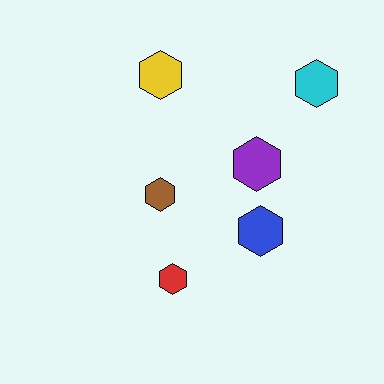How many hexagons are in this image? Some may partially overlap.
There are 6 hexagons.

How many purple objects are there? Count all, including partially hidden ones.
There is 1 purple object.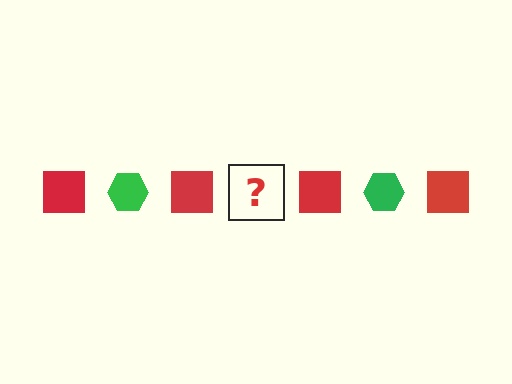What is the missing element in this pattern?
The missing element is a green hexagon.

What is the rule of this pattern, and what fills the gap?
The rule is that the pattern alternates between red square and green hexagon. The gap should be filled with a green hexagon.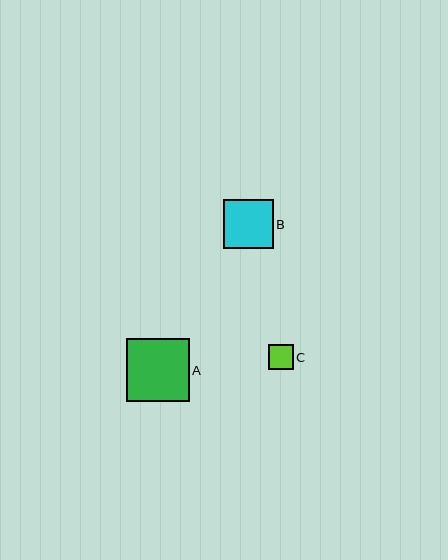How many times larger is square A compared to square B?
Square A is approximately 1.3 times the size of square B.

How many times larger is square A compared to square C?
Square A is approximately 2.5 times the size of square C.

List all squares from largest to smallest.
From largest to smallest: A, B, C.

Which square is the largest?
Square A is the largest with a size of approximately 63 pixels.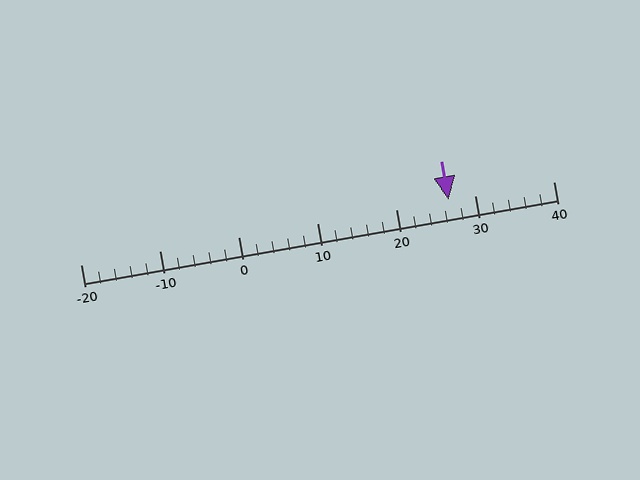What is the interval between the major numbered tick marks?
The major tick marks are spaced 10 units apart.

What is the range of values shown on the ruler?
The ruler shows values from -20 to 40.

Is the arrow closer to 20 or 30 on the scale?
The arrow is closer to 30.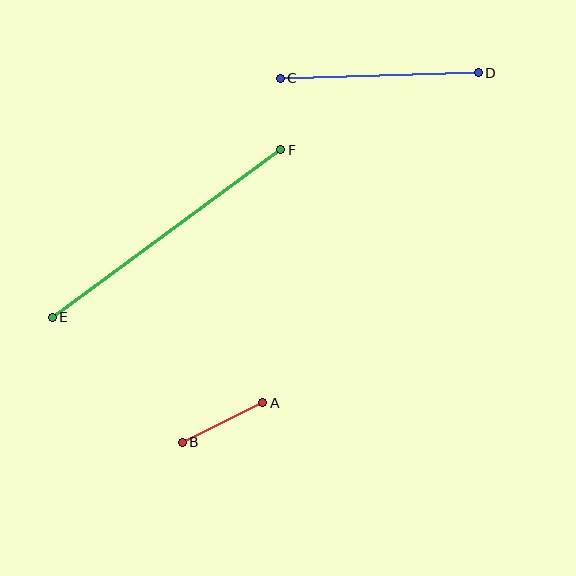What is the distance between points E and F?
The distance is approximately 283 pixels.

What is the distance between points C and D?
The distance is approximately 198 pixels.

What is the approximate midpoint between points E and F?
The midpoint is at approximately (167, 234) pixels.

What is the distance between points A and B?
The distance is approximately 90 pixels.